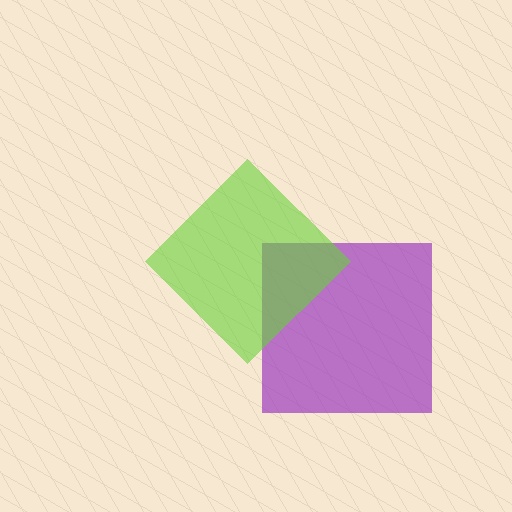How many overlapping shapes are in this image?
There are 2 overlapping shapes in the image.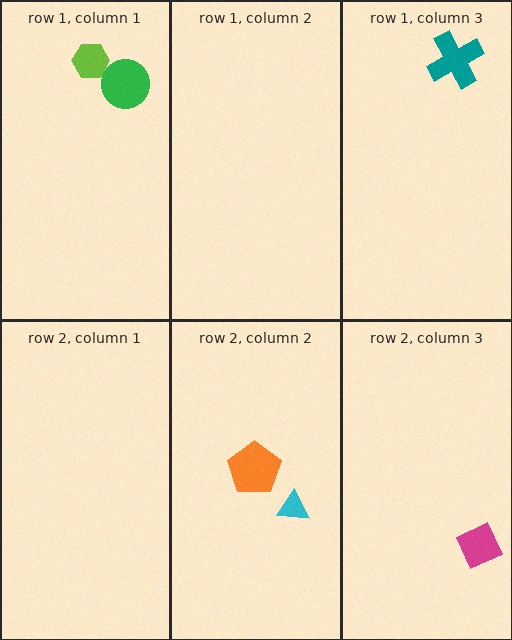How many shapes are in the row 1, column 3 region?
1.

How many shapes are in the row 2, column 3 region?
1.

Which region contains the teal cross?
The row 1, column 3 region.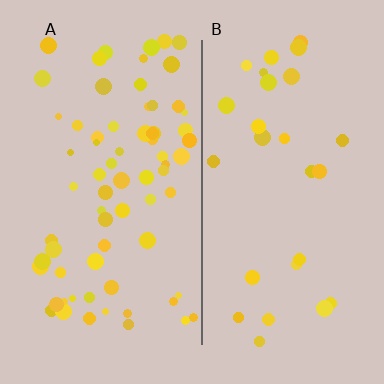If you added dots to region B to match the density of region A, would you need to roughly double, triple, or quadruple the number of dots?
Approximately triple.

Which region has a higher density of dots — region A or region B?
A (the left).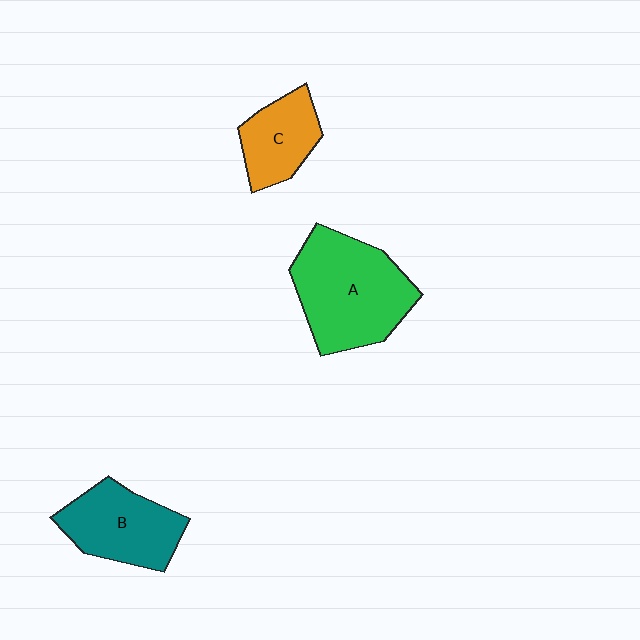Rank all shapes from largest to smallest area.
From largest to smallest: A (green), B (teal), C (orange).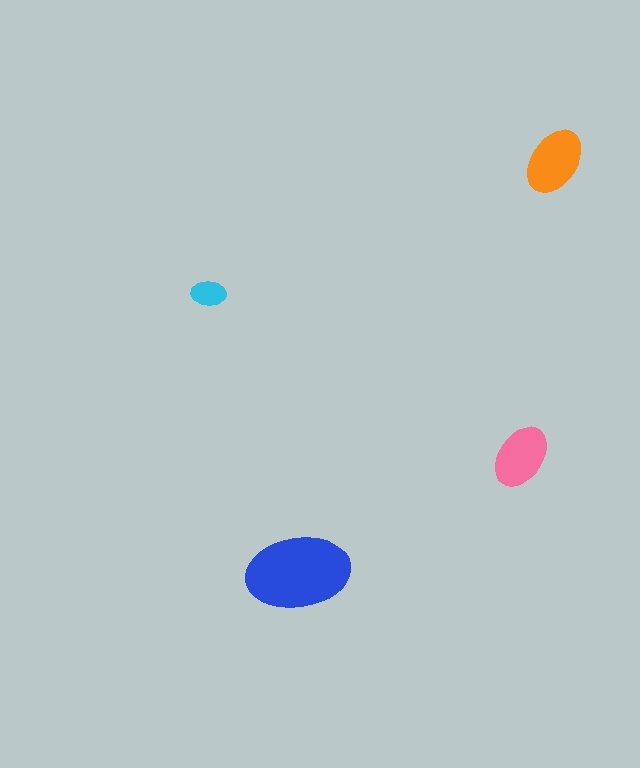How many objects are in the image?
There are 4 objects in the image.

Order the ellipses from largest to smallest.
the blue one, the orange one, the pink one, the cyan one.